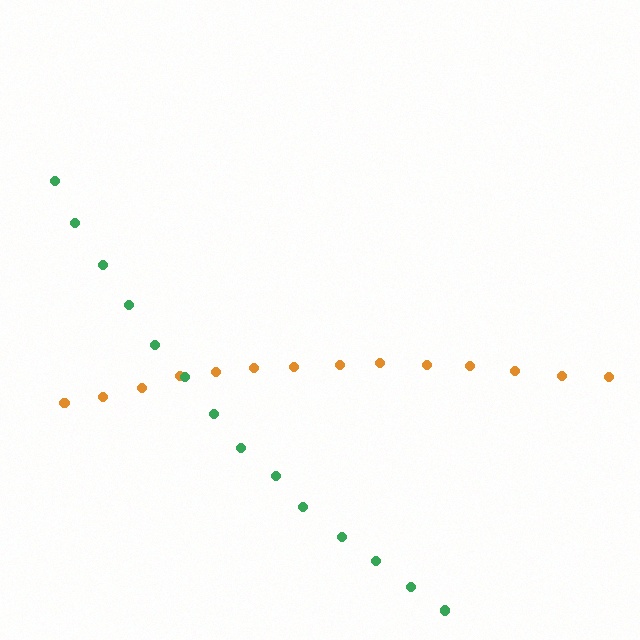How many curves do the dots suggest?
There are 2 distinct paths.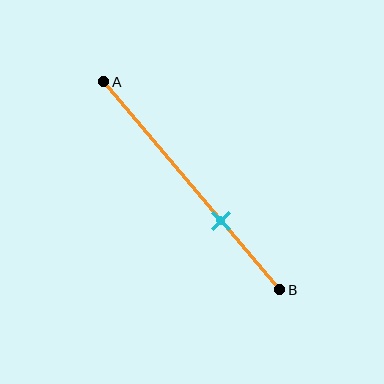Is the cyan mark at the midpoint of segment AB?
No, the mark is at about 65% from A, not at the 50% midpoint.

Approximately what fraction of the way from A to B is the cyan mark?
The cyan mark is approximately 65% of the way from A to B.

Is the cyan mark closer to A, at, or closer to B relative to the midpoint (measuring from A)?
The cyan mark is closer to point B than the midpoint of segment AB.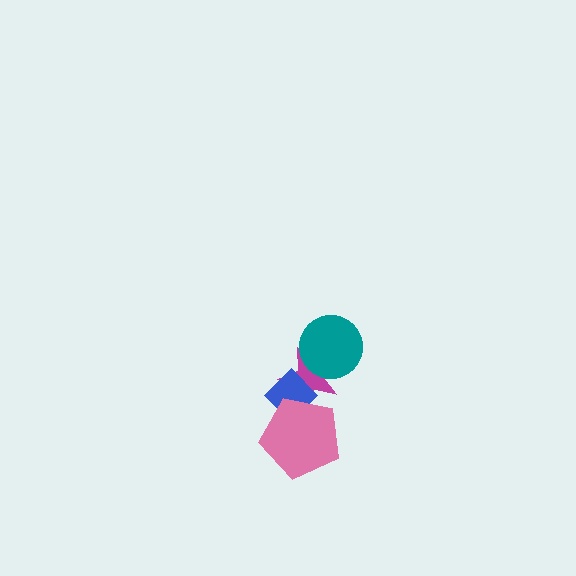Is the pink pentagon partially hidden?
No, no other shape covers it.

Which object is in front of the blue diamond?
The pink pentagon is in front of the blue diamond.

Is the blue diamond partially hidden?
Yes, it is partially covered by another shape.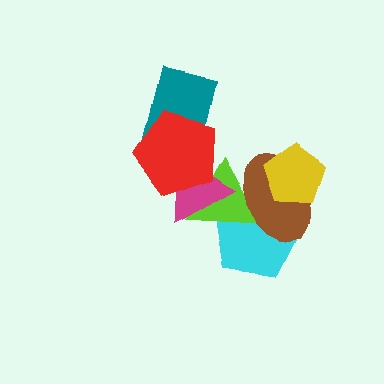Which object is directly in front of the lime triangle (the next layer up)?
The magenta triangle is directly in front of the lime triangle.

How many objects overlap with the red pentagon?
3 objects overlap with the red pentagon.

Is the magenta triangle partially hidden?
Yes, it is partially covered by another shape.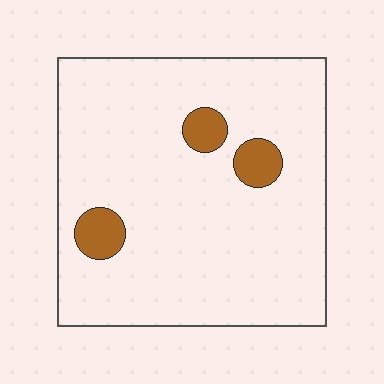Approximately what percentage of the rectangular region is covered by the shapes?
Approximately 10%.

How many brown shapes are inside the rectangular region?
3.